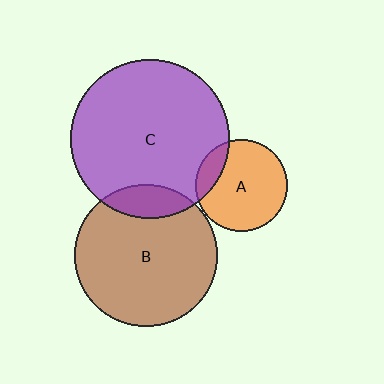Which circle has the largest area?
Circle C (purple).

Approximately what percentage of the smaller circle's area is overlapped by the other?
Approximately 15%.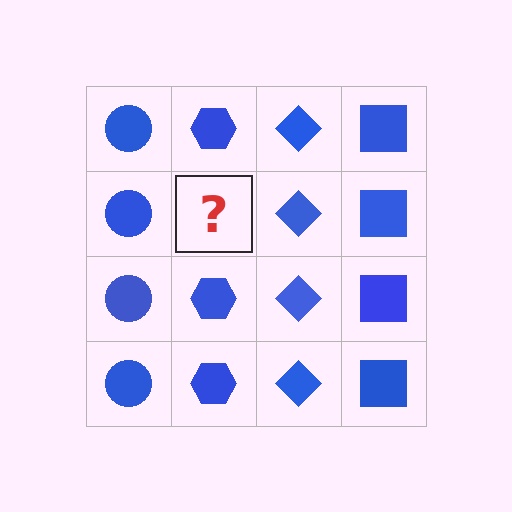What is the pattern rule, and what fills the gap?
The rule is that each column has a consistent shape. The gap should be filled with a blue hexagon.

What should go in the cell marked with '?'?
The missing cell should contain a blue hexagon.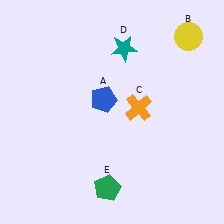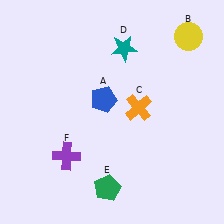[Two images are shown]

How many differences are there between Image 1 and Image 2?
There is 1 difference between the two images.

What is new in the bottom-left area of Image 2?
A purple cross (F) was added in the bottom-left area of Image 2.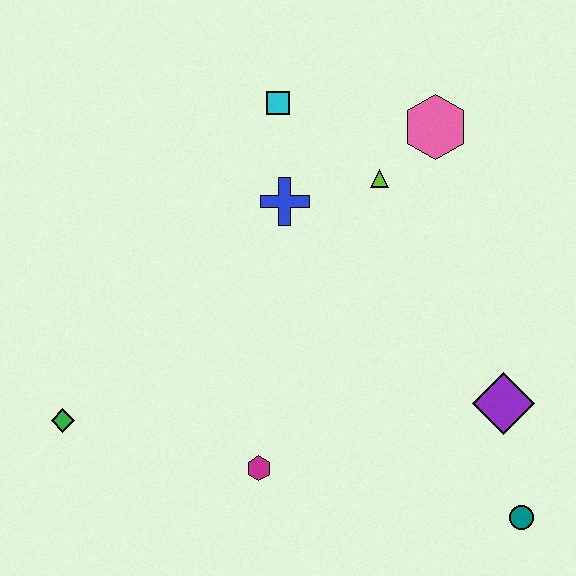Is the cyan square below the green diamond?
No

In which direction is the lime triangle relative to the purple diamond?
The lime triangle is above the purple diamond.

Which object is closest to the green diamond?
The magenta hexagon is closest to the green diamond.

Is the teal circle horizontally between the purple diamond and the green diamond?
No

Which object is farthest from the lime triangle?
The green diamond is farthest from the lime triangle.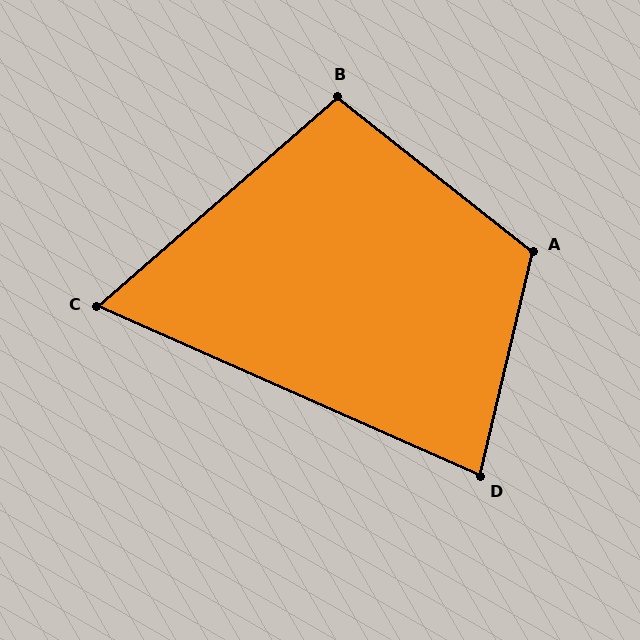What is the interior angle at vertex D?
Approximately 79 degrees (acute).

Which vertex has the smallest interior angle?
C, at approximately 65 degrees.